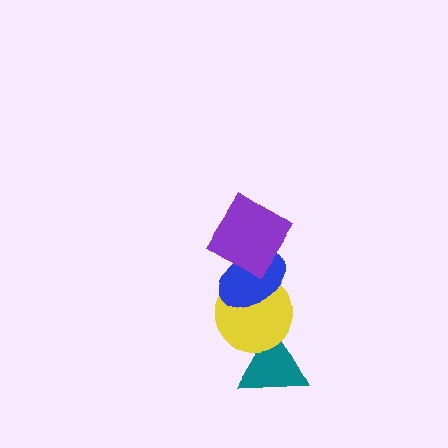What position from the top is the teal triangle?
The teal triangle is 4th from the top.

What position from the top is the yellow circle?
The yellow circle is 3rd from the top.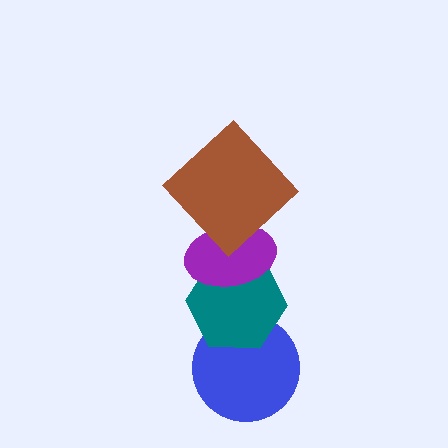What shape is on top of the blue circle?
The teal hexagon is on top of the blue circle.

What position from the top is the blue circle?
The blue circle is 4th from the top.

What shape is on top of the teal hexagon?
The purple ellipse is on top of the teal hexagon.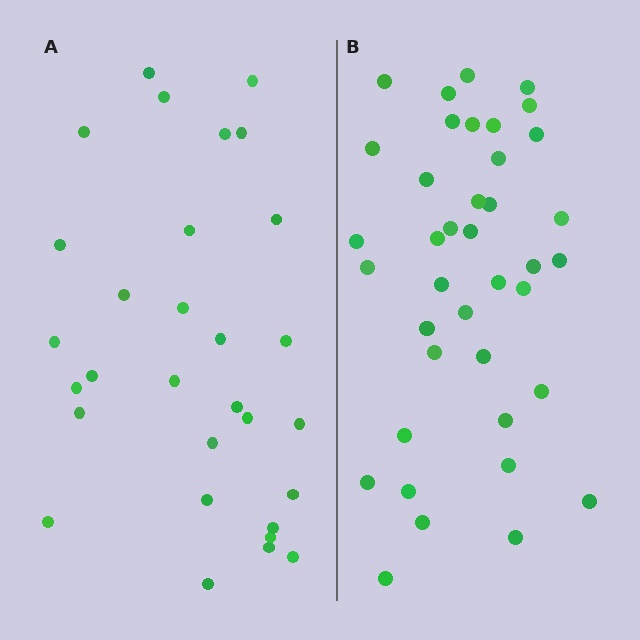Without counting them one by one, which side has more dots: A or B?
Region B (the right region) has more dots.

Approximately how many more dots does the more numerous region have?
Region B has roughly 8 or so more dots than region A.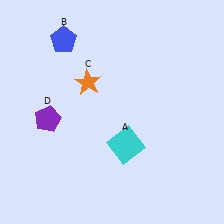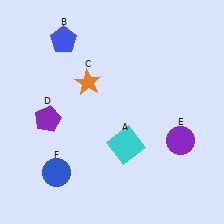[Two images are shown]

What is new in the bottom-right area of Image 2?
A purple circle (E) was added in the bottom-right area of Image 2.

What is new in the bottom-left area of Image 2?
A blue circle (F) was added in the bottom-left area of Image 2.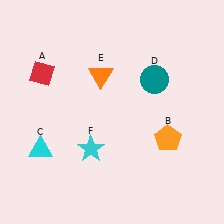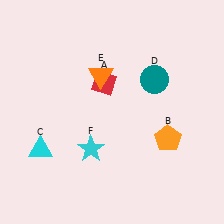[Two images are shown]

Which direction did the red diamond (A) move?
The red diamond (A) moved right.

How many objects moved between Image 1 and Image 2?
1 object moved between the two images.